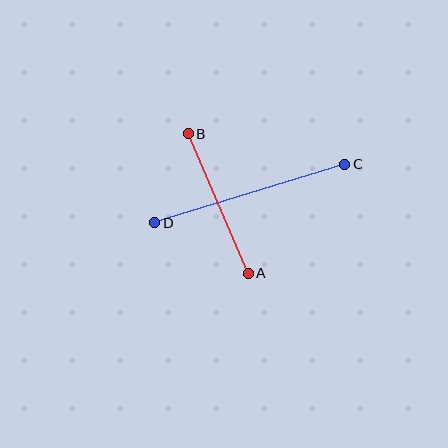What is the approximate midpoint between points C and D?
The midpoint is at approximately (250, 194) pixels.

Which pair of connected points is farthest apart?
Points C and D are farthest apart.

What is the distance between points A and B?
The distance is approximately 152 pixels.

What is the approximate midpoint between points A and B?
The midpoint is at approximately (218, 204) pixels.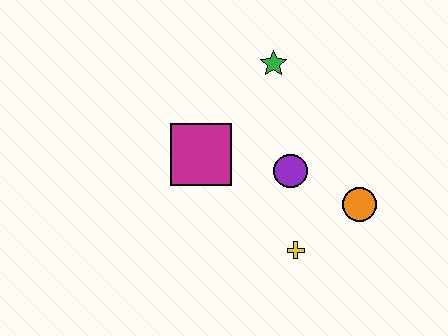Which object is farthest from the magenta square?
The orange circle is farthest from the magenta square.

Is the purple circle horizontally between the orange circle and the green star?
Yes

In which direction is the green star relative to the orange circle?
The green star is above the orange circle.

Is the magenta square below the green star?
Yes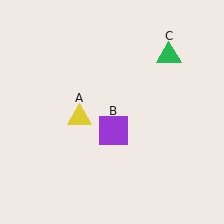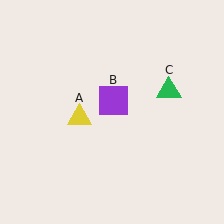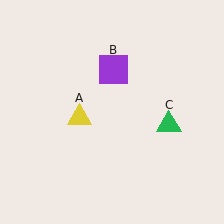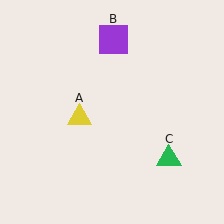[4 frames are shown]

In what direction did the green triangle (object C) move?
The green triangle (object C) moved down.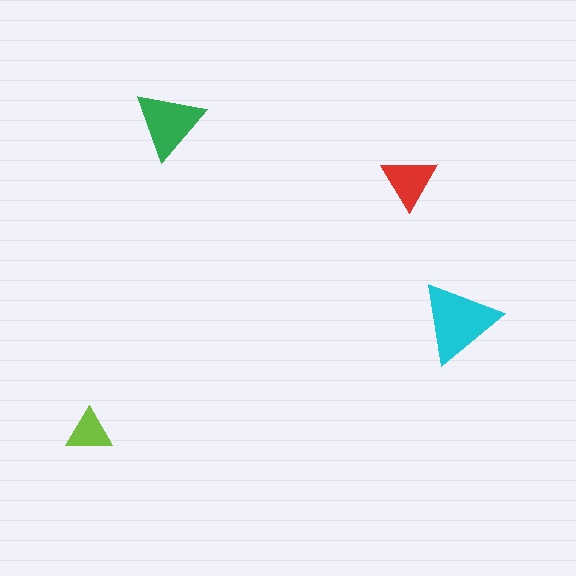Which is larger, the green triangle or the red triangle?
The green one.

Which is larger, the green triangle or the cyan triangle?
The cyan one.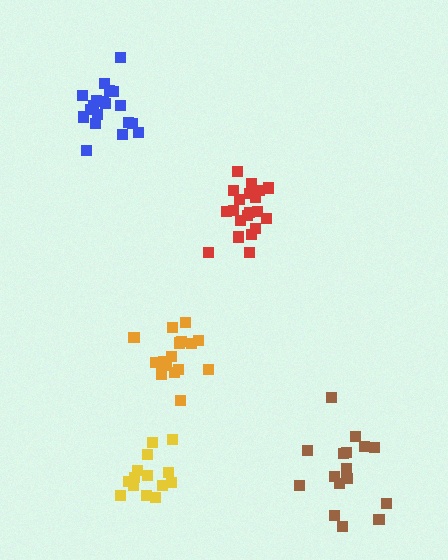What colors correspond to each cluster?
The clusters are colored: orange, blue, yellow, brown, red.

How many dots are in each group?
Group 1: 17 dots, Group 2: 20 dots, Group 3: 14 dots, Group 4: 17 dots, Group 5: 20 dots (88 total).